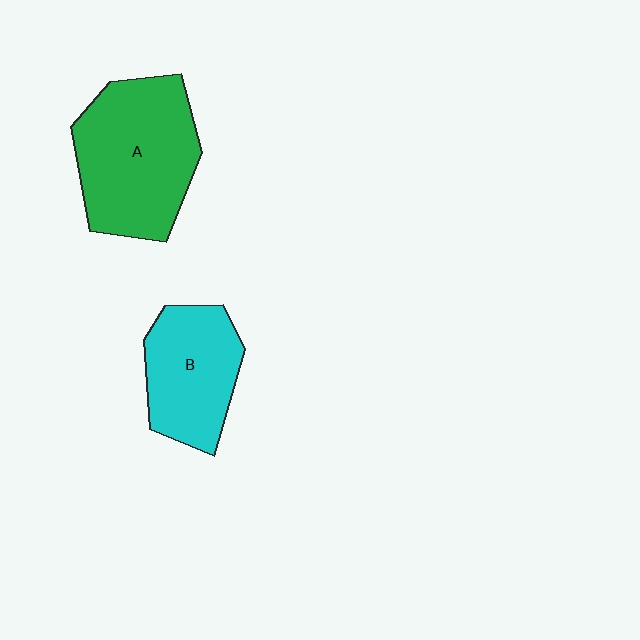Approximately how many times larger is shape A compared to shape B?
Approximately 1.5 times.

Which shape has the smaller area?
Shape B (cyan).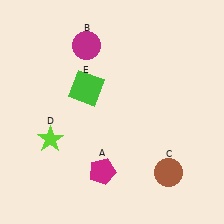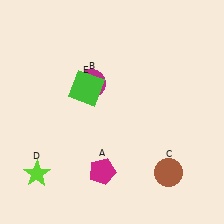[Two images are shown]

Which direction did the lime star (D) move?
The lime star (D) moved down.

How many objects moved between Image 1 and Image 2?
2 objects moved between the two images.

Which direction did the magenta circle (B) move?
The magenta circle (B) moved down.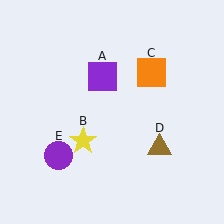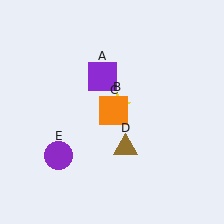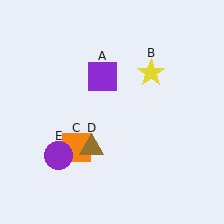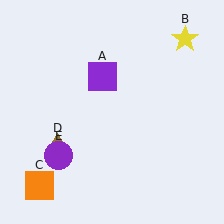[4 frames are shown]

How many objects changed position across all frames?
3 objects changed position: yellow star (object B), orange square (object C), brown triangle (object D).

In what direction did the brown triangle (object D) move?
The brown triangle (object D) moved left.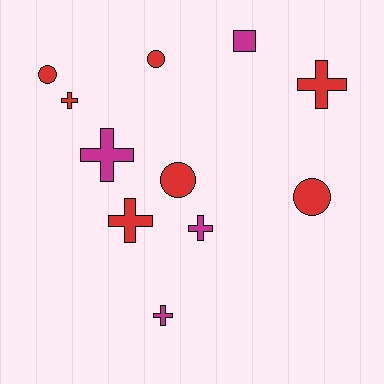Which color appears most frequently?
Red, with 7 objects.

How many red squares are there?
There are no red squares.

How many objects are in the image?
There are 11 objects.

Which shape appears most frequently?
Cross, with 6 objects.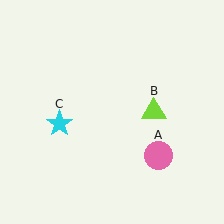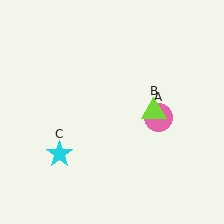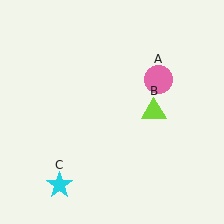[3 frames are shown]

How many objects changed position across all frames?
2 objects changed position: pink circle (object A), cyan star (object C).